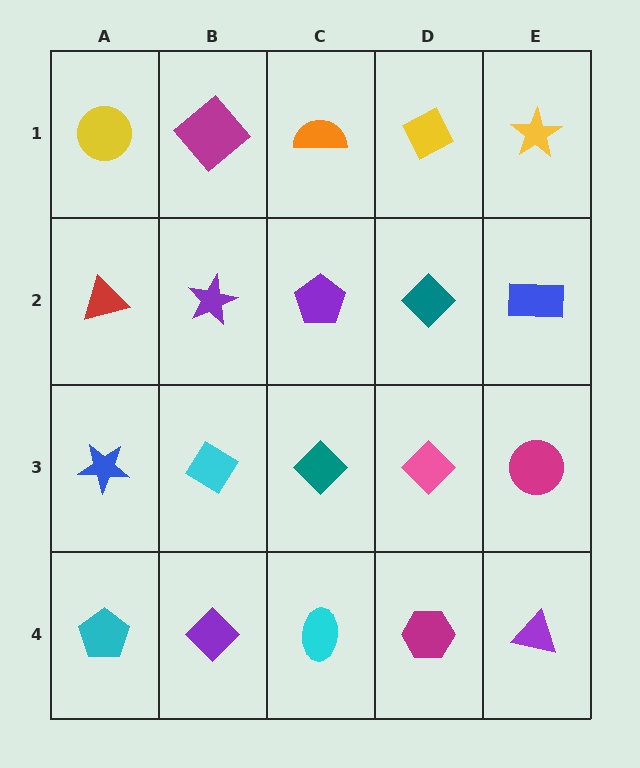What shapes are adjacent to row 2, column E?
A yellow star (row 1, column E), a magenta circle (row 3, column E), a teal diamond (row 2, column D).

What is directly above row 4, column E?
A magenta circle.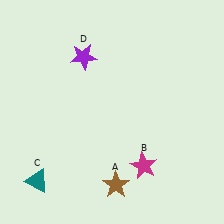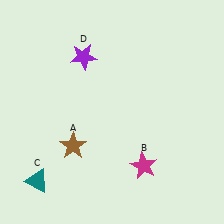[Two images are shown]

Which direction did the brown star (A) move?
The brown star (A) moved left.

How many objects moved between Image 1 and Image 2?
1 object moved between the two images.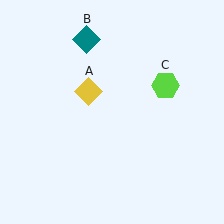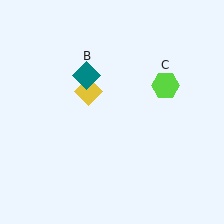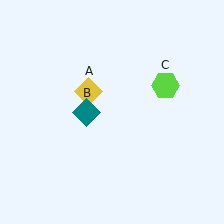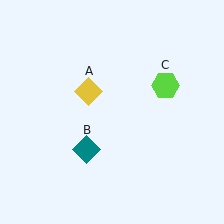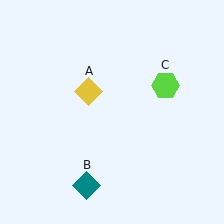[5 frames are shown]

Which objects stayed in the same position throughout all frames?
Yellow diamond (object A) and lime hexagon (object C) remained stationary.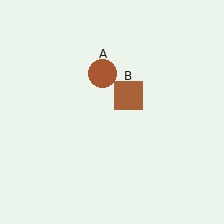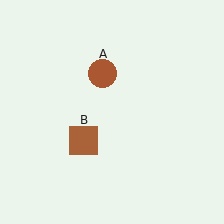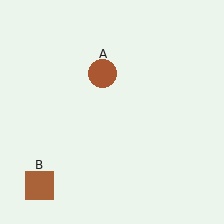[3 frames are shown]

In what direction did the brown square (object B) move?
The brown square (object B) moved down and to the left.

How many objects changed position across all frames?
1 object changed position: brown square (object B).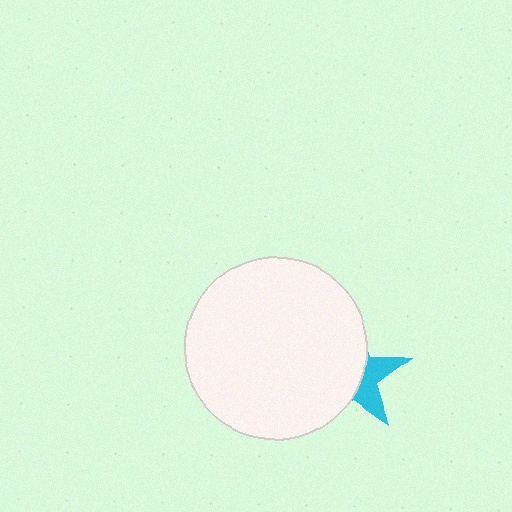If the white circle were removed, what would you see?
You would see the complete cyan star.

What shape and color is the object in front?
The object in front is a white circle.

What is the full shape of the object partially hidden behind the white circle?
The partially hidden object is a cyan star.